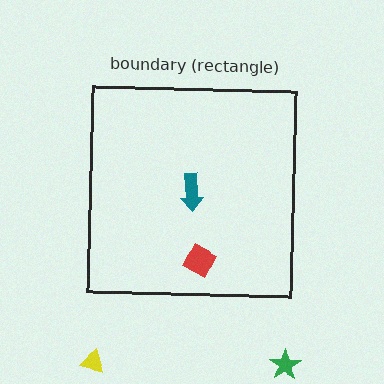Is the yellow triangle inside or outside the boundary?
Outside.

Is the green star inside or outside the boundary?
Outside.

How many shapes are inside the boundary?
2 inside, 2 outside.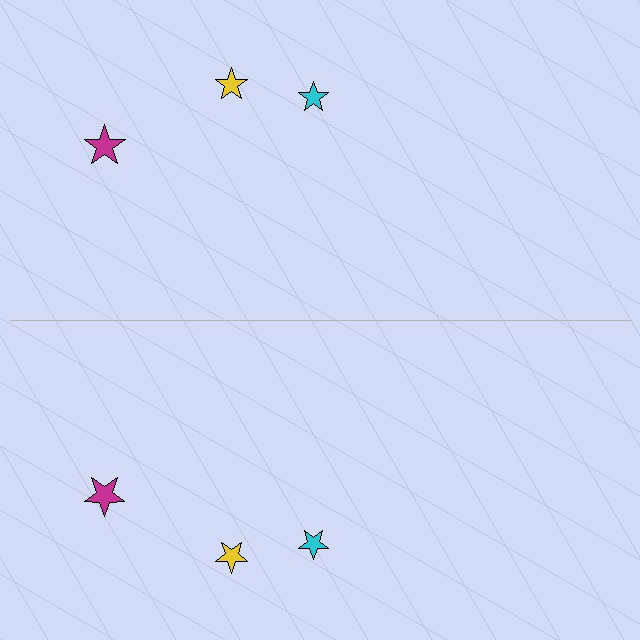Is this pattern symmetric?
Yes, this pattern has bilateral (reflection) symmetry.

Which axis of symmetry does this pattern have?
The pattern has a horizontal axis of symmetry running through the center of the image.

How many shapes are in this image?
There are 6 shapes in this image.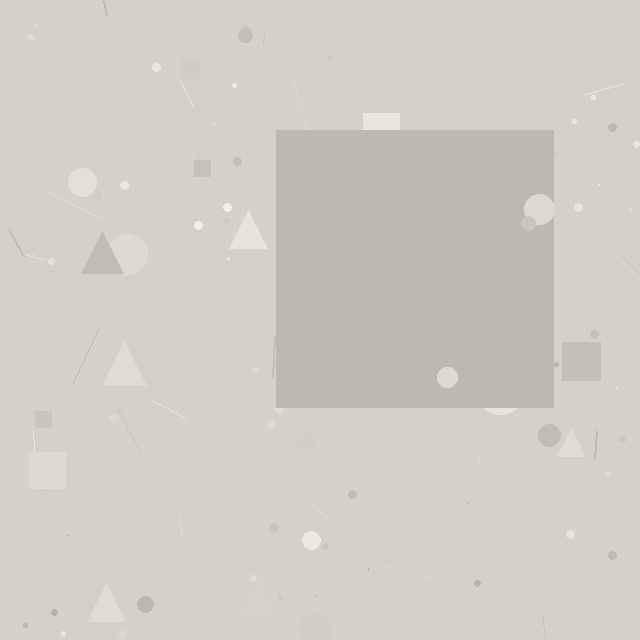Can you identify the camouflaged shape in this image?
The camouflaged shape is a square.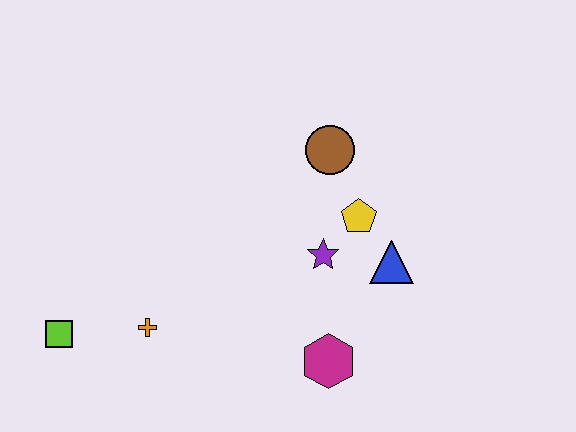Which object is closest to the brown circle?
The yellow pentagon is closest to the brown circle.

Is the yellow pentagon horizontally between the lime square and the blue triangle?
Yes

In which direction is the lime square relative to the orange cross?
The lime square is to the left of the orange cross.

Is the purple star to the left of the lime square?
No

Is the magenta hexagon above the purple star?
No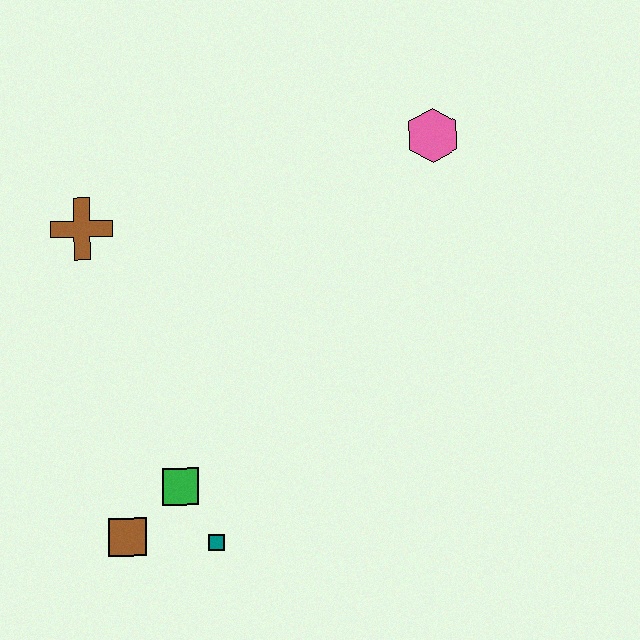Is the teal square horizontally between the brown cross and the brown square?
No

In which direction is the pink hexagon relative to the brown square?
The pink hexagon is above the brown square.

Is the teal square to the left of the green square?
No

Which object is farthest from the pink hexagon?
The brown square is farthest from the pink hexagon.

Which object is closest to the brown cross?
The green square is closest to the brown cross.